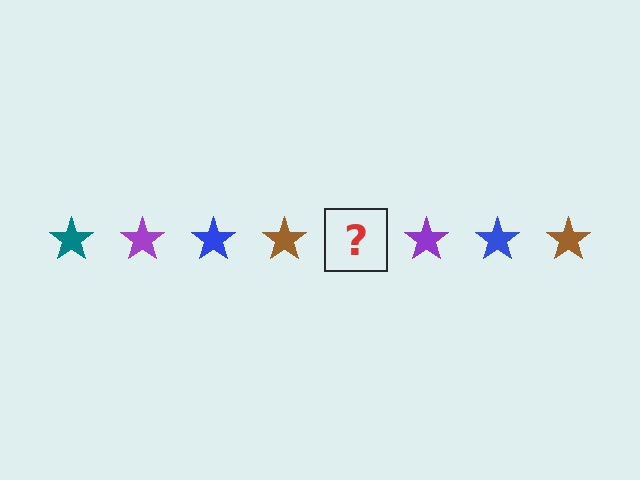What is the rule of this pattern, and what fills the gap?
The rule is that the pattern cycles through teal, purple, blue, brown stars. The gap should be filled with a teal star.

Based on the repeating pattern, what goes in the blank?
The blank should be a teal star.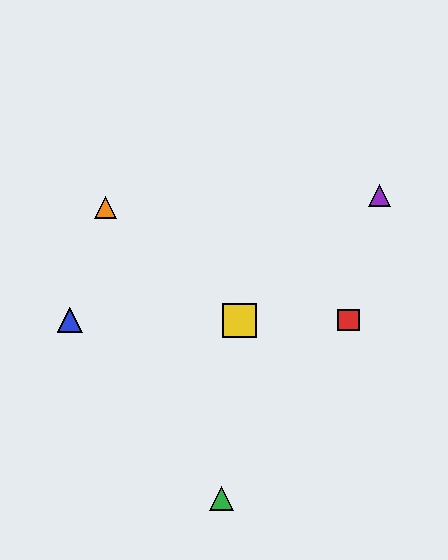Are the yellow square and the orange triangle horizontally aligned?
No, the yellow square is at y≈320 and the orange triangle is at y≈207.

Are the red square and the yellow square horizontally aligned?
Yes, both are at y≈320.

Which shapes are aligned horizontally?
The red square, the blue triangle, the yellow square are aligned horizontally.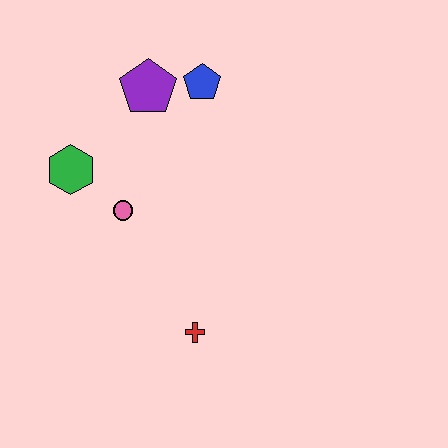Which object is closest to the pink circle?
The green hexagon is closest to the pink circle.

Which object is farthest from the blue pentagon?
The red cross is farthest from the blue pentagon.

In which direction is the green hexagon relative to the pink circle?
The green hexagon is to the left of the pink circle.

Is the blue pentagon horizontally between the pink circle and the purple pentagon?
No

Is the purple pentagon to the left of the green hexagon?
No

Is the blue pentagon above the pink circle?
Yes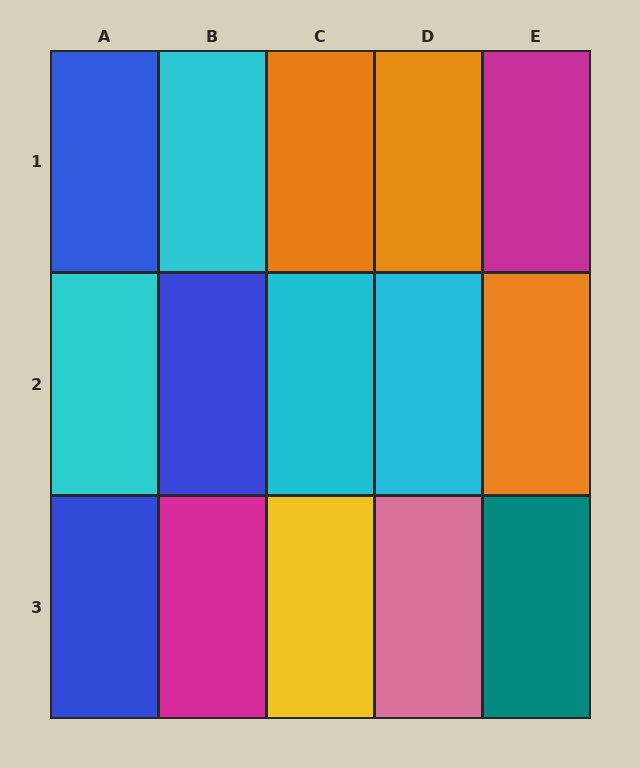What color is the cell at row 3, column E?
Teal.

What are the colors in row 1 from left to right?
Blue, cyan, orange, orange, magenta.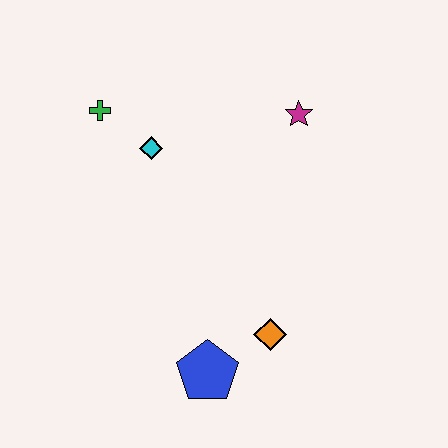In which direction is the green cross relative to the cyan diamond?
The green cross is to the left of the cyan diamond.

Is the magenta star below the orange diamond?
No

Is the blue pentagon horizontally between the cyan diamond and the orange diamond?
Yes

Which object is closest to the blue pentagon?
The orange diamond is closest to the blue pentagon.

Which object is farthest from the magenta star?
The blue pentagon is farthest from the magenta star.